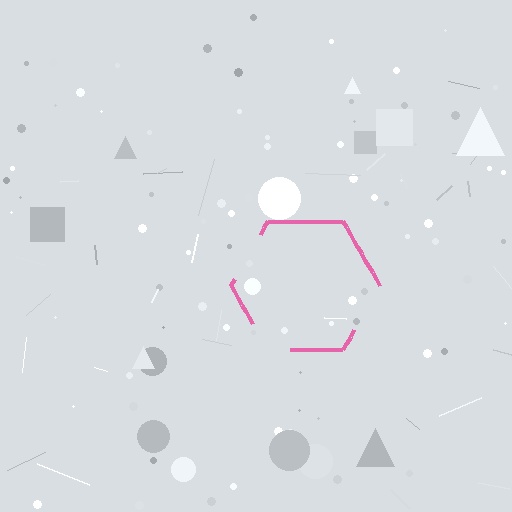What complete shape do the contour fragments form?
The contour fragments form a hexagon.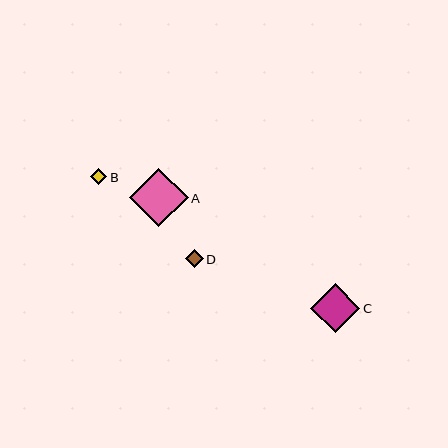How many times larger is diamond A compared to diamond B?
Diamond A is approximately 3.6 times the size of diamond B.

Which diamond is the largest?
Diamond A is the largest with a size of approximately 58 pixels.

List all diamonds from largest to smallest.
From largest to smallest: A, C, D, B.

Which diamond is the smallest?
Diamond B is the smallest with a size of approximately 16 pixels.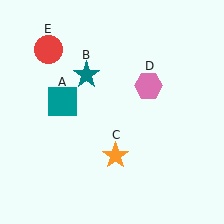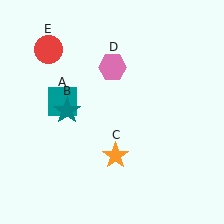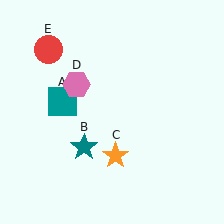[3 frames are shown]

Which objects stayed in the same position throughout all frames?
Teal square (object A) and orange star (object C) and red circle (object E) remained stationary.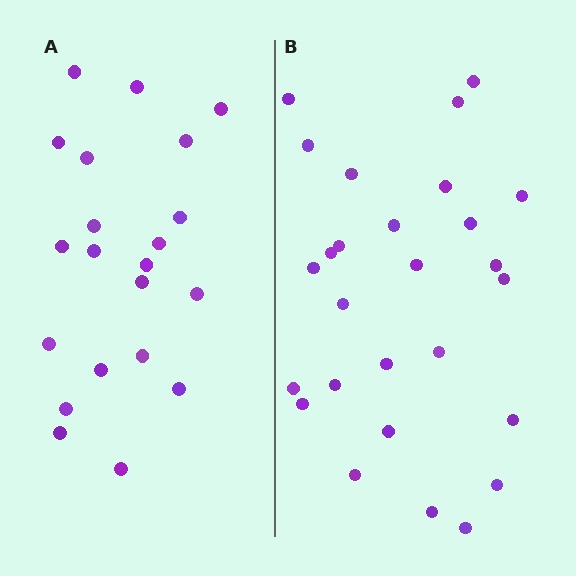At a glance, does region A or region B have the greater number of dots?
Region B (the right region) has more dots.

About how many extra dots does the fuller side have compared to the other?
Region B has about 6 more dots than region A.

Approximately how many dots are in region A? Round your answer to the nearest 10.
About 20 dots. (The exact count is 21, which rounds to 20.)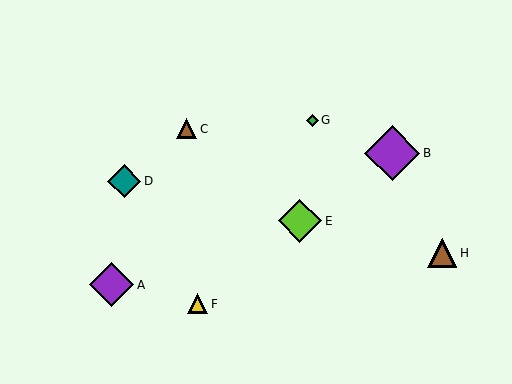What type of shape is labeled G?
Shape G is a green diamond.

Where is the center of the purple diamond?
The center of the purple diamond is at (112, 285).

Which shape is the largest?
The purple diamond (labeled B) is the largest.